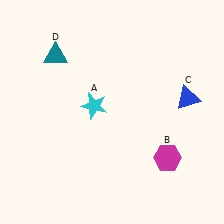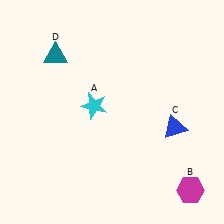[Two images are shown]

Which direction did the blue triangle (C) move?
The blue triangle (C) moved down.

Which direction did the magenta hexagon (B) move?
The magenta hexagon (B) moved down.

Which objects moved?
The objects that moved are: the magenta hexagon (B), the blue triangle (C).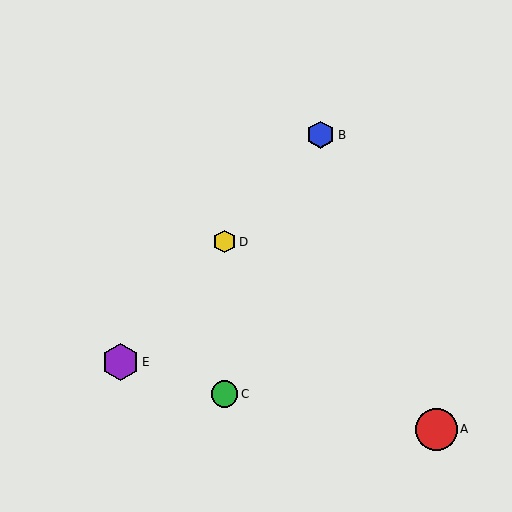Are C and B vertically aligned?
No, C is at x≈225 and B is at x≈321.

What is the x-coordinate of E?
Object E is at x≈120.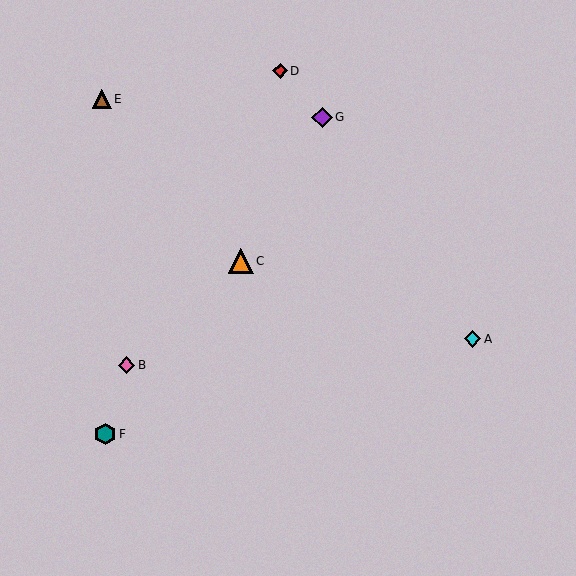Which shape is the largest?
The orange triangle (labeled C) is the largest.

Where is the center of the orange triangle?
The center of the orange triangle is at (241, 261).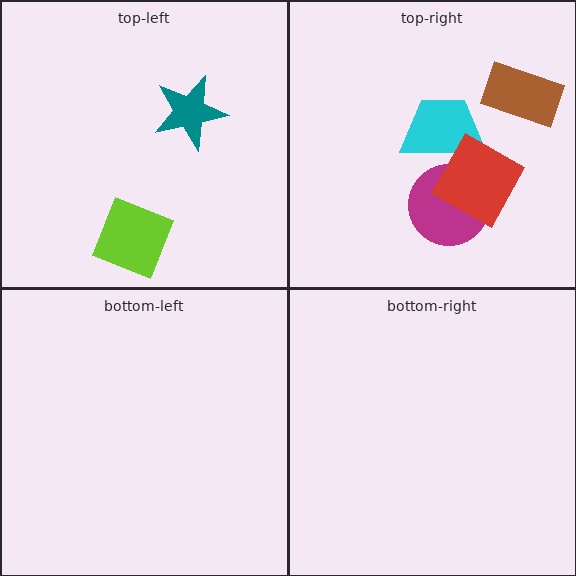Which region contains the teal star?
The top-left region.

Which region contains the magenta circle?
The top-right region.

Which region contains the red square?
The top-right region.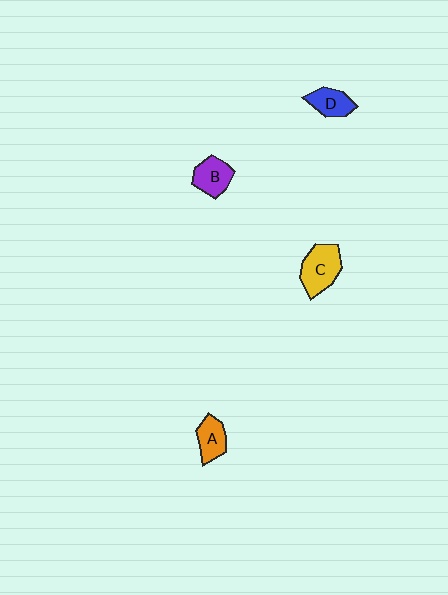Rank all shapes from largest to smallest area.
From largest to smallest: C (yellow), B (purple), D (blue), A (orange).